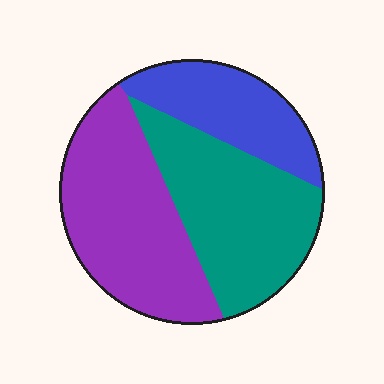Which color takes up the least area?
Blue, at roughly 25%.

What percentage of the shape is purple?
Purple takes up about two fifths (2/5) of the shape.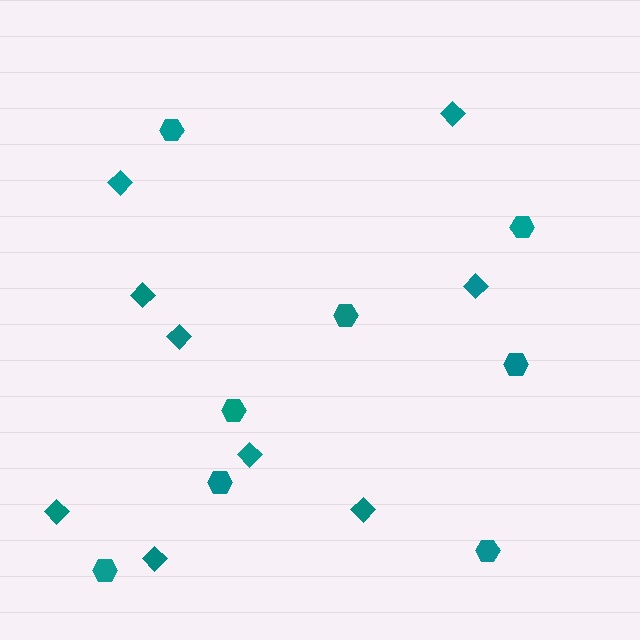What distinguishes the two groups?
There are 2 groups: one group of diamonds (9) and one group of hexagons (8).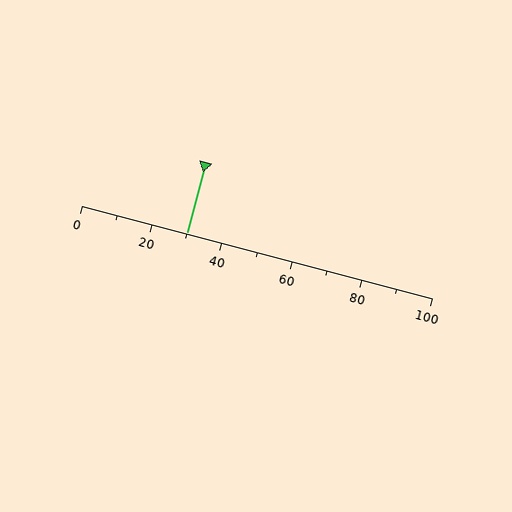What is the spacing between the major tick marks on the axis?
The major ticks are spaced 20 apart.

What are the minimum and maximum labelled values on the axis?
The axis runs from 0 to 100.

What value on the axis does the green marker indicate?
The marker indicates approximately 30.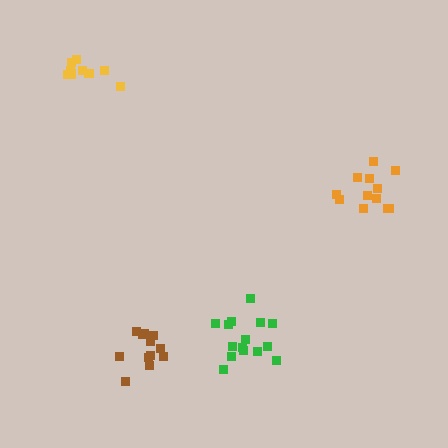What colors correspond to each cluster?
The clusters are colored: yellow, green, orange, brown.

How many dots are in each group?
Group 1: 9 dots, Group 2: 15 dots, Group 3: 12 dots, Group 4: 12 dots (48 total).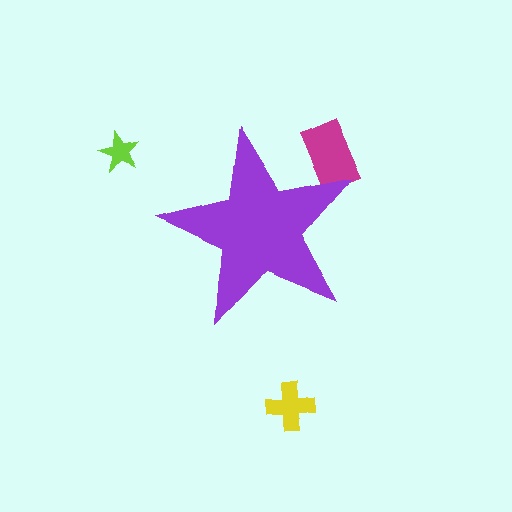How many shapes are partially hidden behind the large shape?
1 shape is partially hidden.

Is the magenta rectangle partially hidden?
Yes, the magenta rectangle is partially hidden behind the purple star.